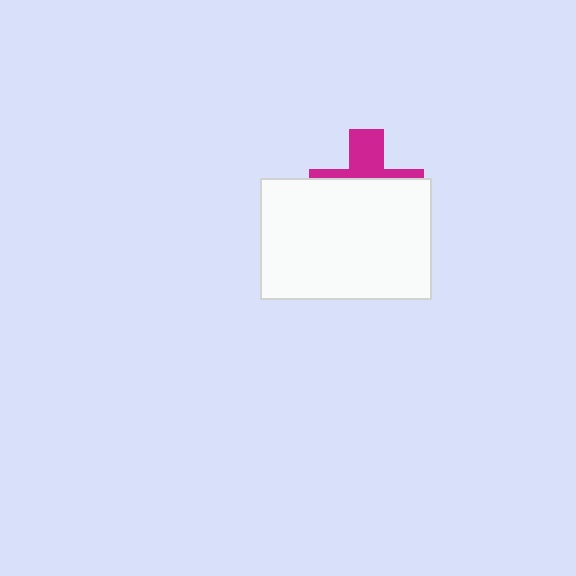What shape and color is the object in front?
The object in front is a white rectangle.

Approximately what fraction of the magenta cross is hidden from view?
Roughly 66% of the magenta cross is hidden behind the white rectangle.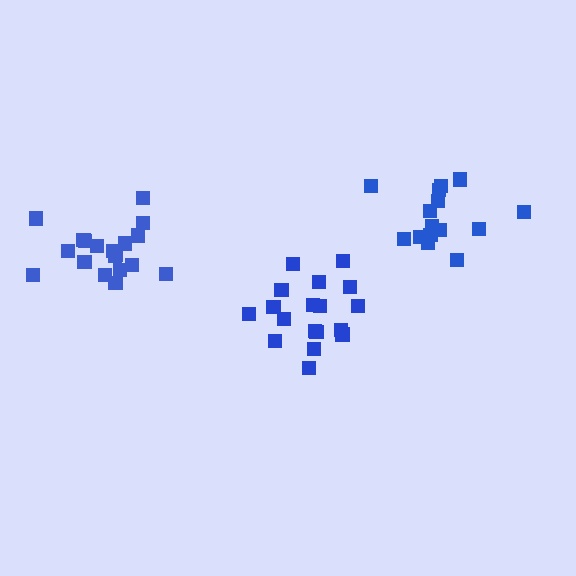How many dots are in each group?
Group 1: 19 dots, Group 2: 18 dots, Group 3: 15 dots (52 total).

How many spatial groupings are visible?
There are 3 spatial groupings.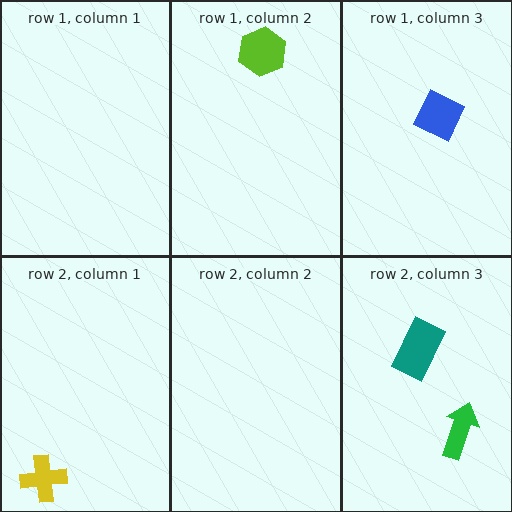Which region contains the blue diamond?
The row 1, column 3 region.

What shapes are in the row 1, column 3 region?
The blue diamond.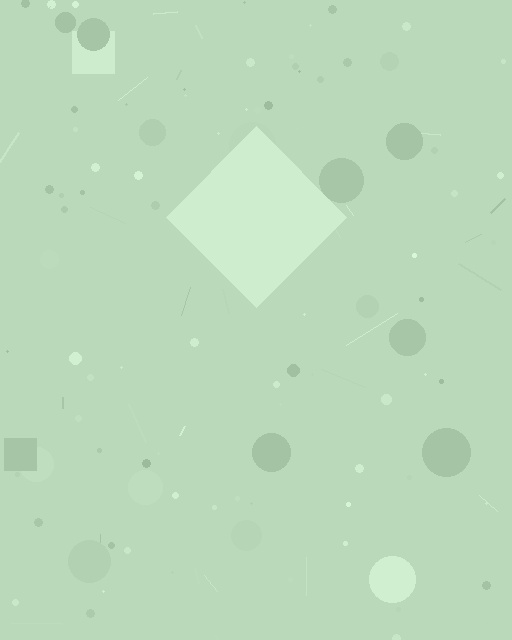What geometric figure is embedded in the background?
A diamond is embedded in the background.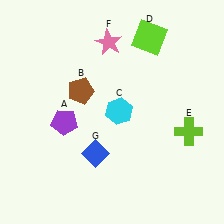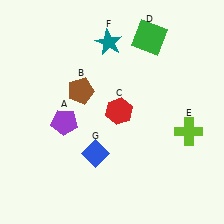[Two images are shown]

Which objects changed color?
C changed from cyan to red. D changed from lime to green. F changed from pink to teal.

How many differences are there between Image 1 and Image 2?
There are 3 differences between the two images.